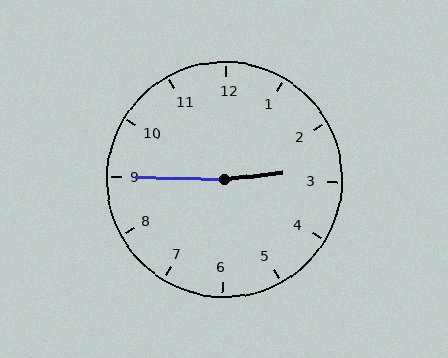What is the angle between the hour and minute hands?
Approximately 172 degrees.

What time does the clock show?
2:45.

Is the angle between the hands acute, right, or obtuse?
It is obtuse.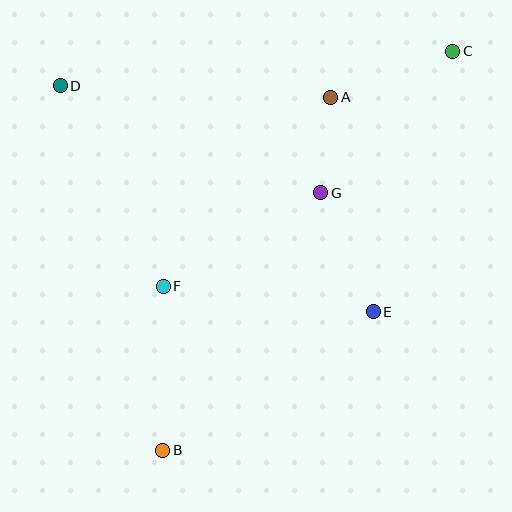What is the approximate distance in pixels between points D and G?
The distance between D and G is approximately 281 pixels.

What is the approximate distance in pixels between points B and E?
The distance between B and E is approximately 252 pixels.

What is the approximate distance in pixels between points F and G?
The distance between F and G is approximately 183 pixels.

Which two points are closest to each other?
Points A and G are closest to each other.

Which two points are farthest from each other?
Points B and C are farthest from each other.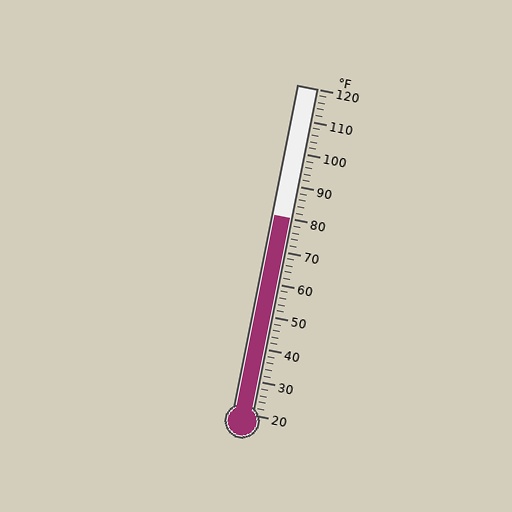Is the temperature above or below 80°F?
The temperature is at 80°F.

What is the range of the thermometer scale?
The thermometer scale ranges from 20°F to 120°F.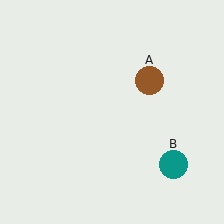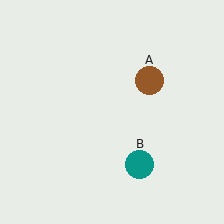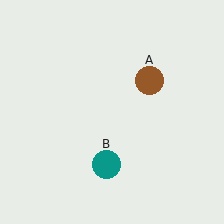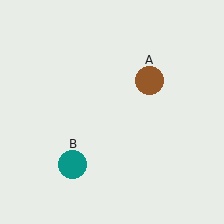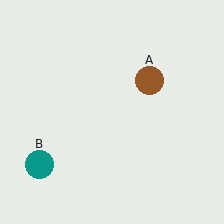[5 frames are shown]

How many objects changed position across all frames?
1 object changed position: teal circle (object B).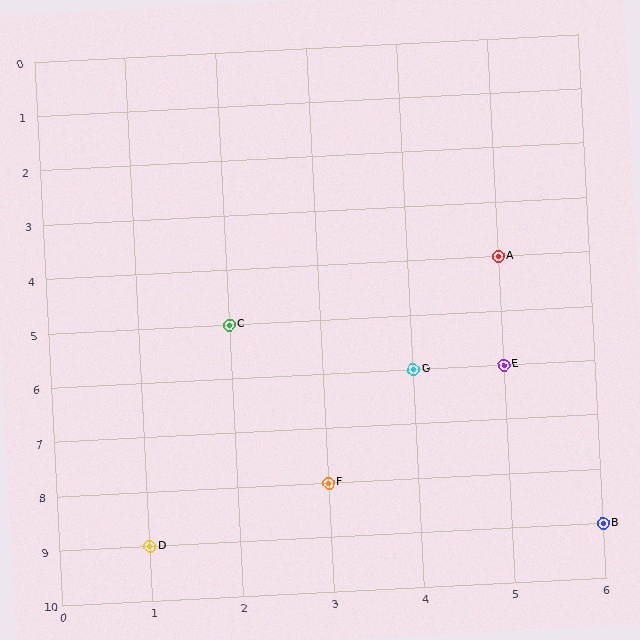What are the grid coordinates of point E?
Point E is at grid coordinates (5, 6).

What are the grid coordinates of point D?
Point D is at grid coordinates (1, 9).